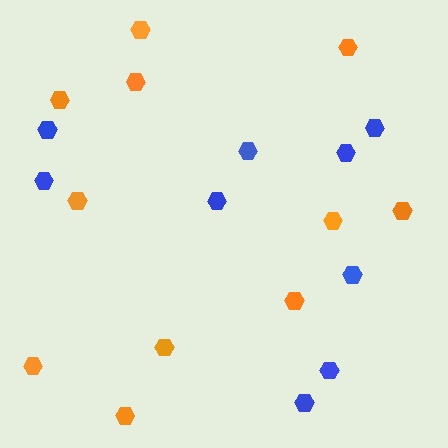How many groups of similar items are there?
There are 2 groups: one group of blue hexagons (9) and one group of orange hexagons (11).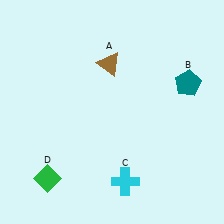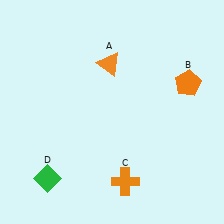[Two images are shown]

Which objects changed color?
A changed from brown to orange. B changed from teal to orange. C changed from cyan to orange.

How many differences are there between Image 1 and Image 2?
There are 3 differences between the two images.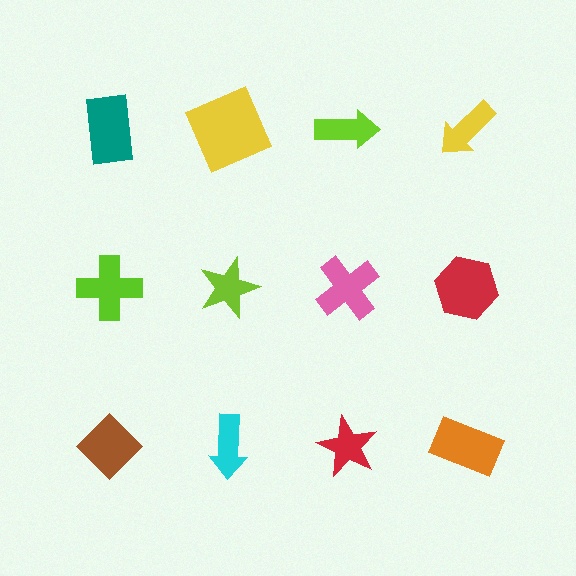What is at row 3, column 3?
A red star.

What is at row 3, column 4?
An orange rectangle.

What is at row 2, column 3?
A pink cross.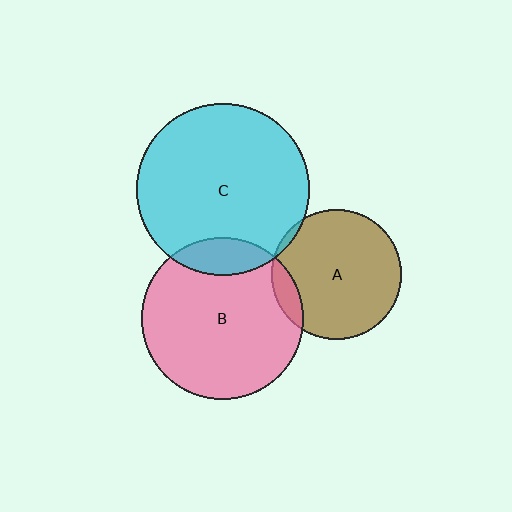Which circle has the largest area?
Circle C (cyan).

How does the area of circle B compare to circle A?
Approximately 1.6 times.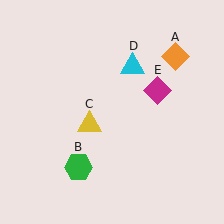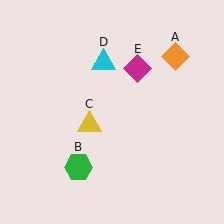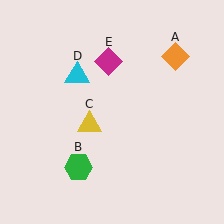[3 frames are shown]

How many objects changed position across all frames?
2 objects changed position: cyan triangle (object D), magenta diamond (object E).